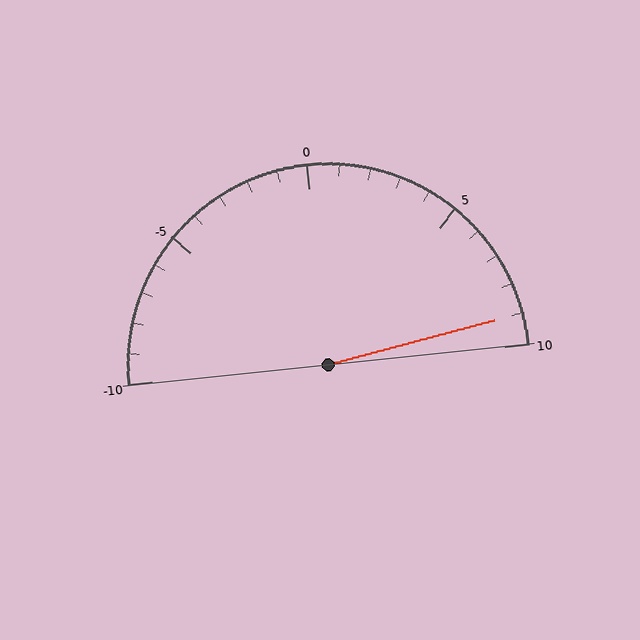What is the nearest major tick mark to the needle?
The nearest major tick mark is 10.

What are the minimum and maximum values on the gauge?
The gauge ranges from -10 to 10.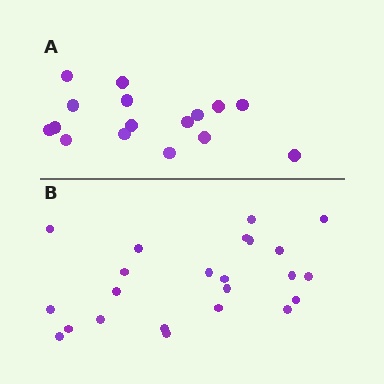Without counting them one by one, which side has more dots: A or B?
Region B (the bottom region) has more dots.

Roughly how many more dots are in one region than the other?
Region B has roughly 8 or so more dots than region A.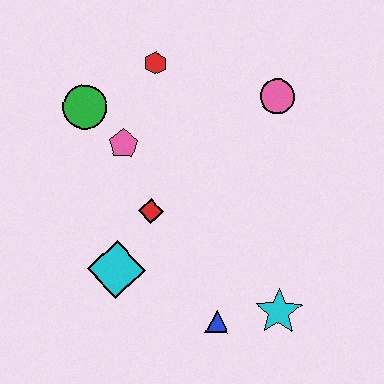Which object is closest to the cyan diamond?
The red diamond is closest to the cyan diamond.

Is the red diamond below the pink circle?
Yes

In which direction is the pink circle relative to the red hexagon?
The pink circle is to the right of the red hexagon.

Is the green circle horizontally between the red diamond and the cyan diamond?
No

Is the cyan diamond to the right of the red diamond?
No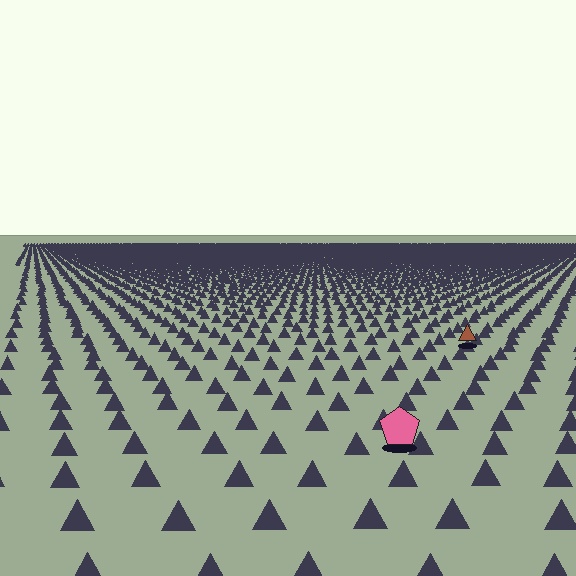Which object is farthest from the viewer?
The brown triangle is farthest from the viewer. It appears smaller and the ground texture around it is denser.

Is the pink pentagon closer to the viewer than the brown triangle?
Yes. The pink pentagon is closer — you can tell from the texture gradient: the ground texture is coarser near it.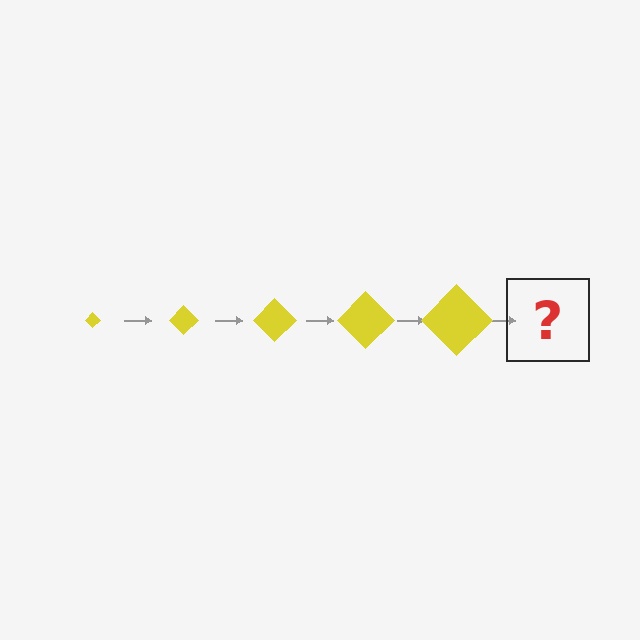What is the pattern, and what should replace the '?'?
The pattern is that the diamond gets progressively larger each step. The '?' should be a yellow diamond, larger than the previous one.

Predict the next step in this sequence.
The next step is a yellow diamond, larger than the previous one.